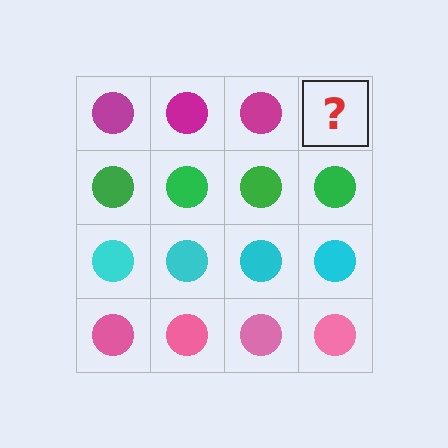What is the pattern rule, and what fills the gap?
The rule is that each row has a consistent color. The gap should be filled with a magenta circle.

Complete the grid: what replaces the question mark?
The question mark should be replaced with a magenta circle.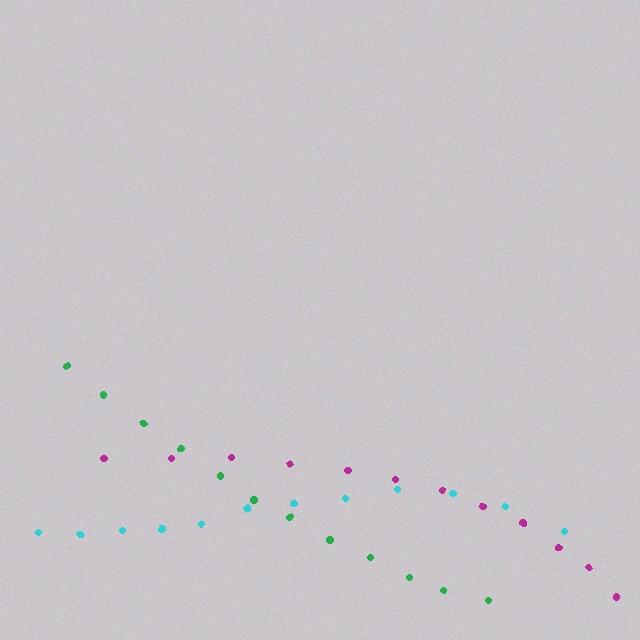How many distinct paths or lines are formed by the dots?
There are 3 distinct paths.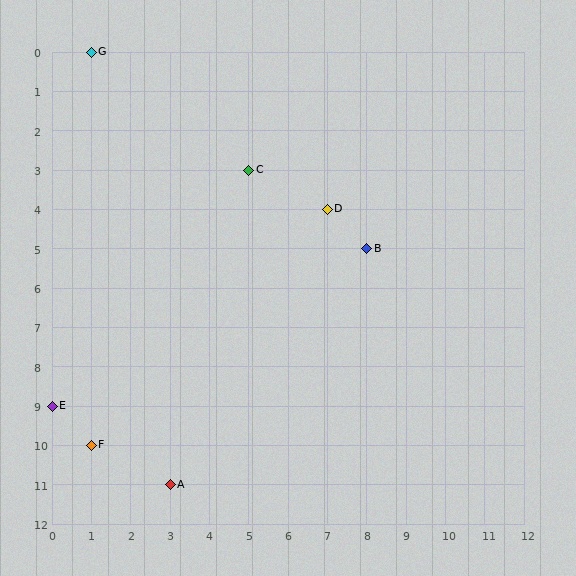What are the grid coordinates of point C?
Point C is at grid coordinates (5, 3).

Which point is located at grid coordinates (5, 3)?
Point C is at (5, 3).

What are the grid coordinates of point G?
Point G is at grid coordinates (1, 0).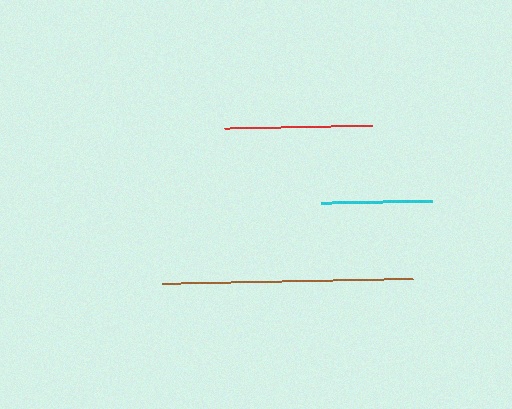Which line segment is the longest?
The brown line is the longest at approximately 251 pixels.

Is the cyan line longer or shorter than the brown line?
The brown line is longer than the cyan line.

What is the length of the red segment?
The red segment is approximately 149 pixels long.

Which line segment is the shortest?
The cyan line is the shortest at approximately 111 pixels.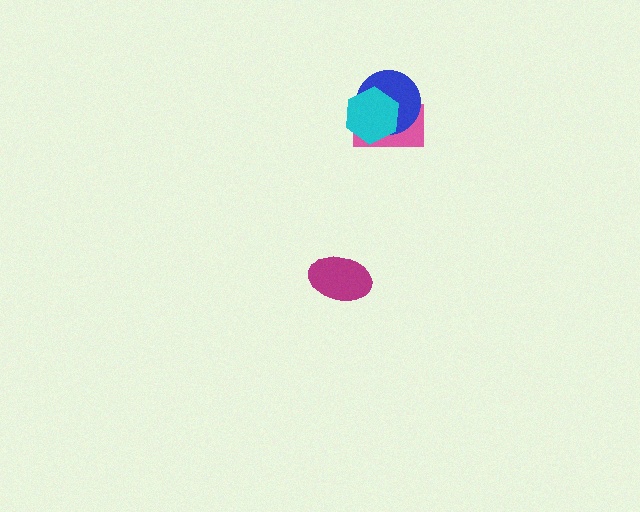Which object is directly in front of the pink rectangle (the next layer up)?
The blue circle is directly in front of the pink rectangle.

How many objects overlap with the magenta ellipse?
0 objects overlap with the magenta ellipse.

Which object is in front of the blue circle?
The cyan hexagon is in front of the blue circle.